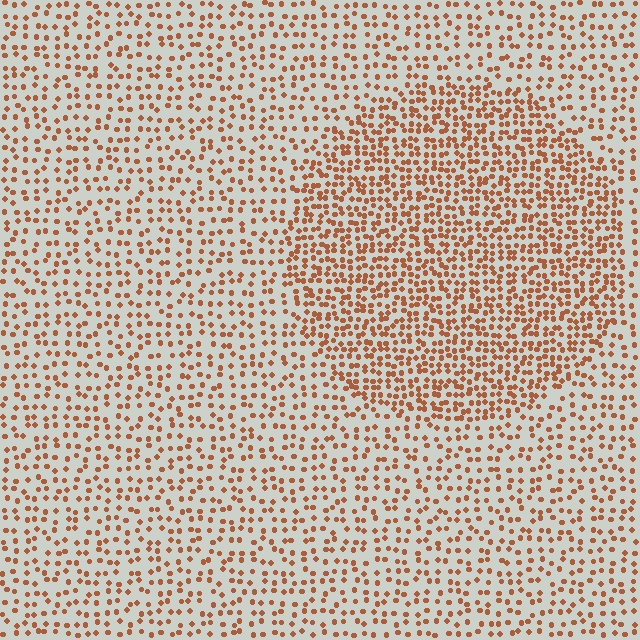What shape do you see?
I see a circle.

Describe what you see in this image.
The image contains small brown elements arranged at two different densities. A circle-shaped region is visible where the elements are more densely packed than the surrounding area.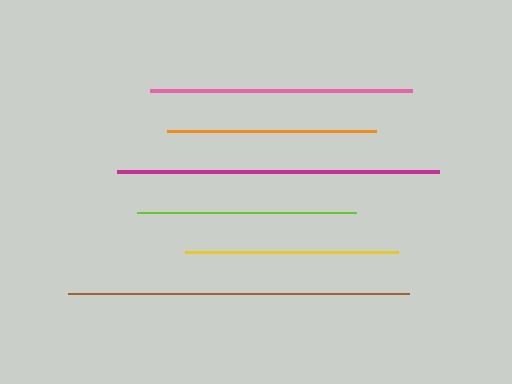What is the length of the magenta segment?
The magenta segment is approximately 322 pixels long.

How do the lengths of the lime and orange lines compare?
The lime and orange lines are approximately the same length.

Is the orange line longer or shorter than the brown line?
The brown line is longer than the orange line.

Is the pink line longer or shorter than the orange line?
The pink line is longer than the orange line.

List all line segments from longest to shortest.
From longest to shortest: brown, magenta, pink, lime, yellow, orange.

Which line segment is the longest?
The brown line is the longest at approximately 341 pixels.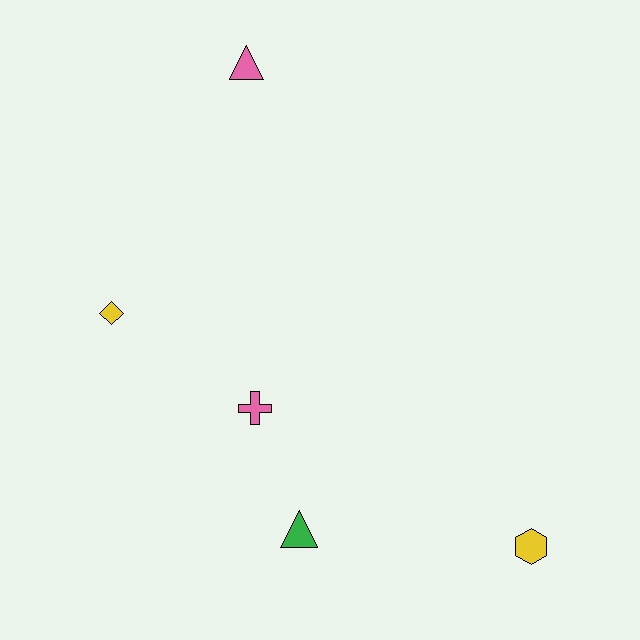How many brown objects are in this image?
There are no brown objects.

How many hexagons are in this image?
There is 1 hexagon.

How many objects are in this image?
There are 5 objects.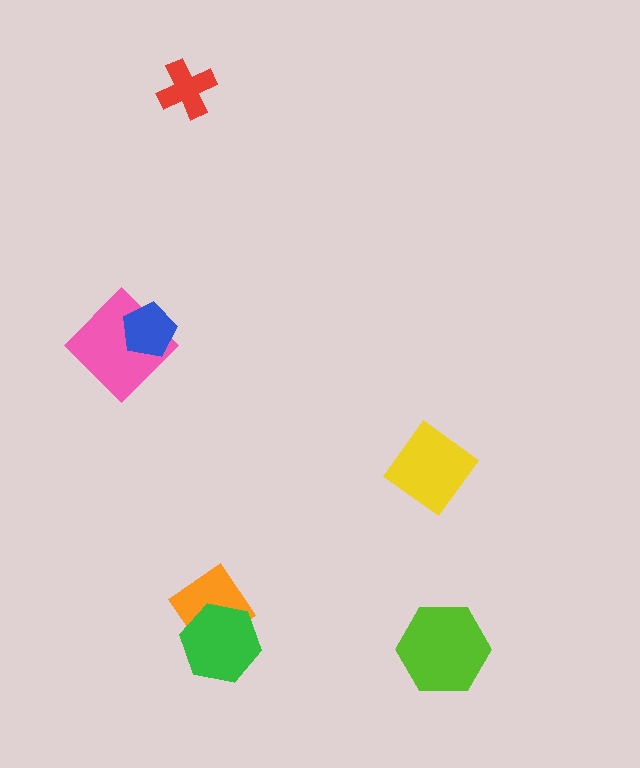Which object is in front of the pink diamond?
The blue pentagon is in front of the pink diamond.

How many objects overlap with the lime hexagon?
0 objects overlap with the lime hexagon.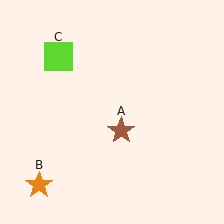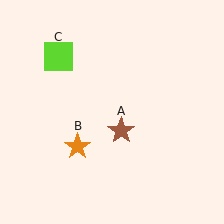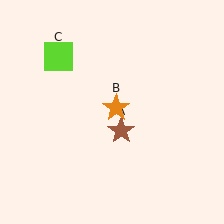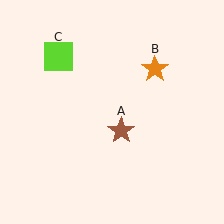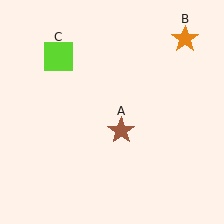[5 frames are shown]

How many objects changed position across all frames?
1 object changed position: orange star (object B).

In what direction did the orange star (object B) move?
The orange star (object B) moved up and to the right.